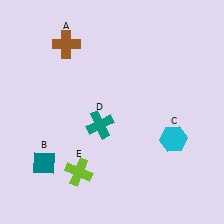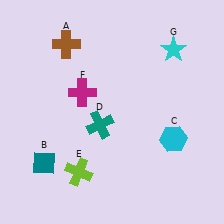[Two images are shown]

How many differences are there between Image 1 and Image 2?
There are 2 differences between the two images.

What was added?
A magenta cross (F), a cyan star (G) were added in Image 2.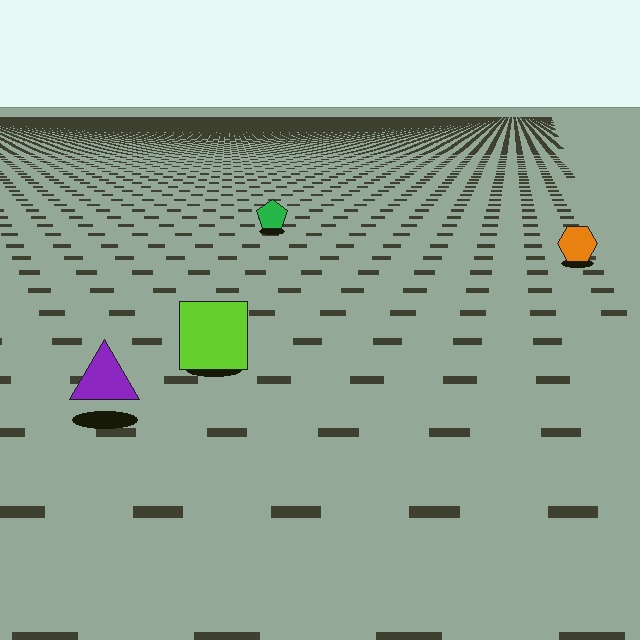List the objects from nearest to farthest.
From nearest to farthest: the purple triangle, the lime square, the orange hexagon, the green pentagon.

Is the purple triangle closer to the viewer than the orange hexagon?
Yes. The purple triangle is closer — you can tell from the texture gradient: the ground texture is coarser near it.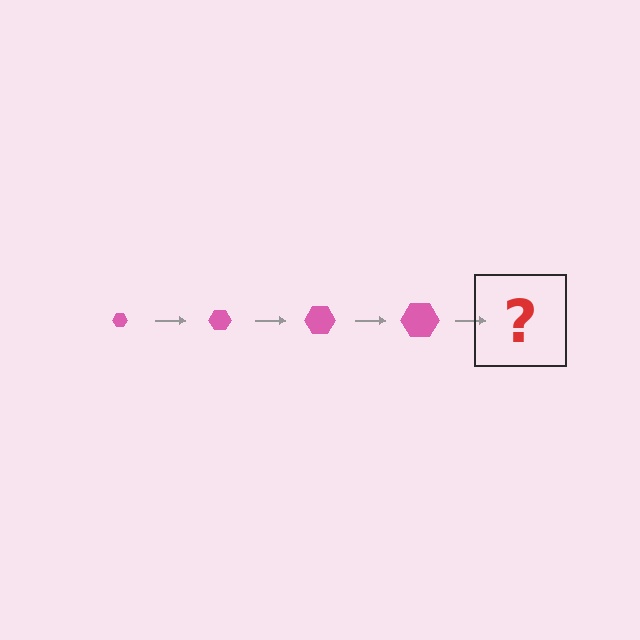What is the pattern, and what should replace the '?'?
The pattern is that the hexagon gets progressively larger each step. The '?' should be a pink hexagon, larger than the previous one.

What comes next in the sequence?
The next element should be a pink hexagon, larger than the previous one.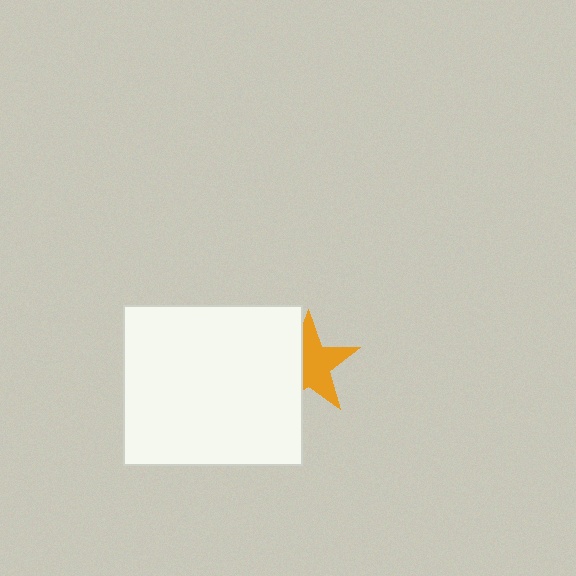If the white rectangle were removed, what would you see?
You would see the complete orange star.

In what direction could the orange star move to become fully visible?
The orange star could move right. That would shift it out from behind the white rectangle entirely.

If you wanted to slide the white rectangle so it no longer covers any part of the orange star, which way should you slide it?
Slide it left — that is the most direct way to separate the two shapes.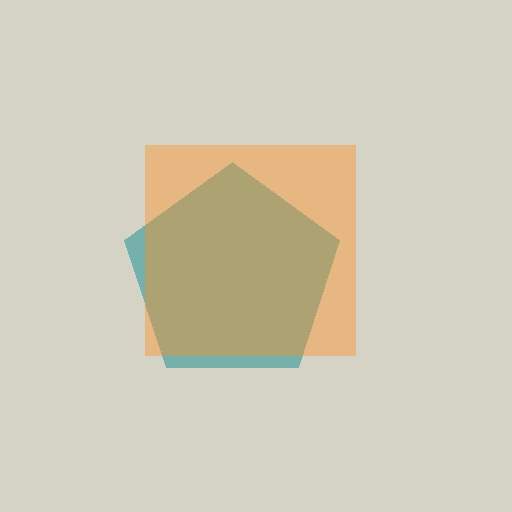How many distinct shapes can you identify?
There are 2 distinct shapes: a teal pentagon, an orange square.